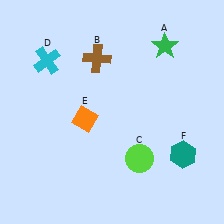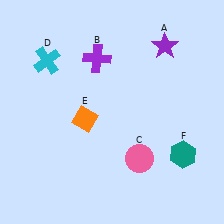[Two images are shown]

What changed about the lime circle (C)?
In Image 1, C is lime. In Image 2, it changed to pink.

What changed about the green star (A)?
In Image 1, A is green. In Image 2, it changed to purple.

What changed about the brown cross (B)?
In Image 1, B is brown. In Image 2, it changed to purple.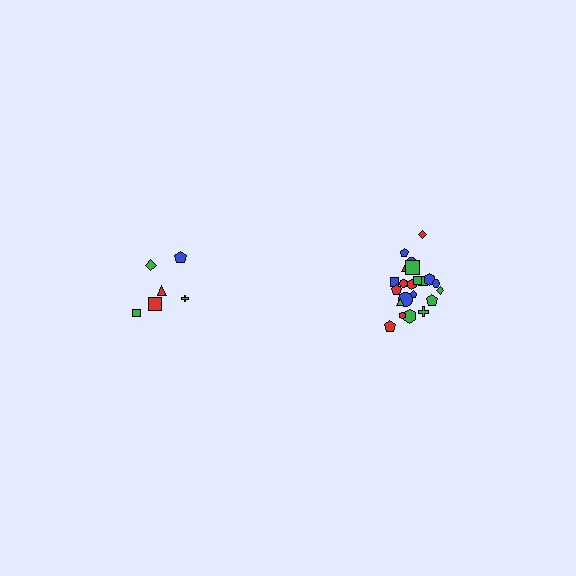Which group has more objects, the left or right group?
The right group.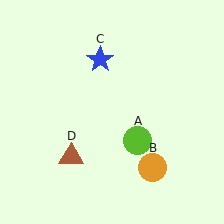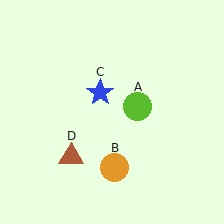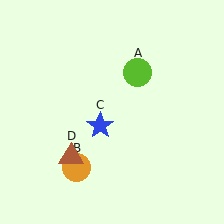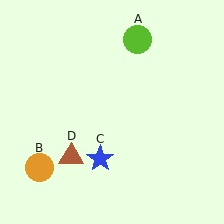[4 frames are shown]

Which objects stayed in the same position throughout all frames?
Brown triangle (object D) remained stationary.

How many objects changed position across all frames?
3 objects changed position: lime circle (object A), orange circle (object B), blue star (object C).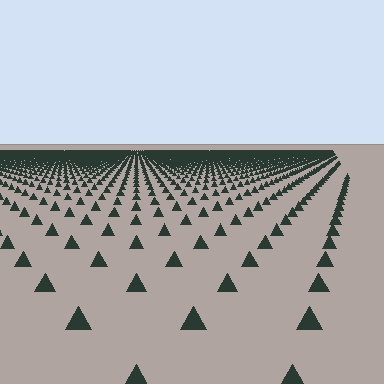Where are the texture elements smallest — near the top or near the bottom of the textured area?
Near the top.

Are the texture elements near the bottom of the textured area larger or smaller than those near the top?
Larger. Near the bottom, elements are closer to the viewer and appear at a bigger on-screen size.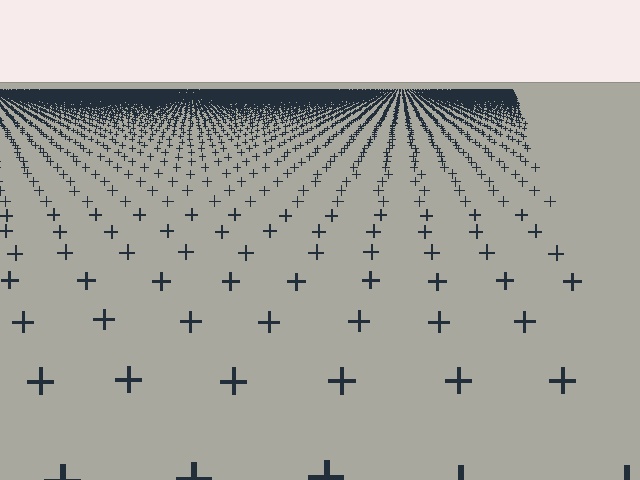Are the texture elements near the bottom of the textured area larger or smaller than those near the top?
Larger. Near the bottom, elements are closer to the viewer and appear at a bigger on-screen size.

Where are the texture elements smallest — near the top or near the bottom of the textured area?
Near the top.